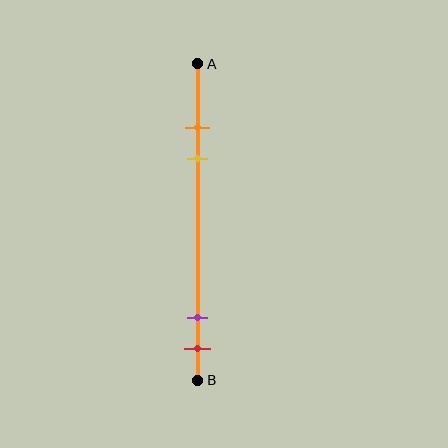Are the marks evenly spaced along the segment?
No, the marks are not evenly spaced.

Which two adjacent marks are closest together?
The orange and yellow marks are the closest adjacent pair.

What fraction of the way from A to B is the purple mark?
The purple mark is approximately 80% (0.8) of the way from A to B.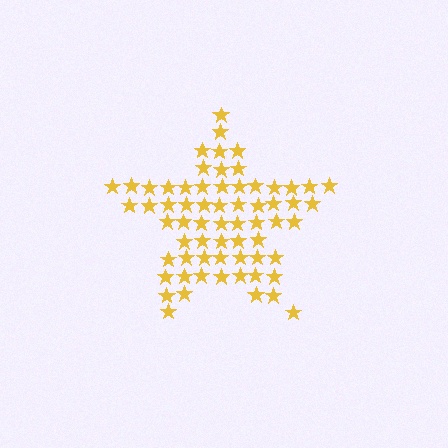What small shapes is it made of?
It is made of small stars.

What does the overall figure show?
The overall figure shows a star.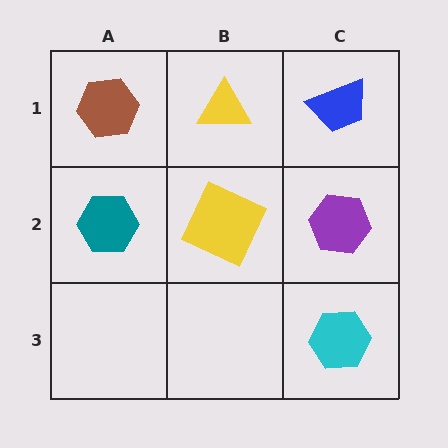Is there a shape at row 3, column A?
No, that cell is empty.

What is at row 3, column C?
A cyan hexagon.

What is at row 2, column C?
A purple hexagon.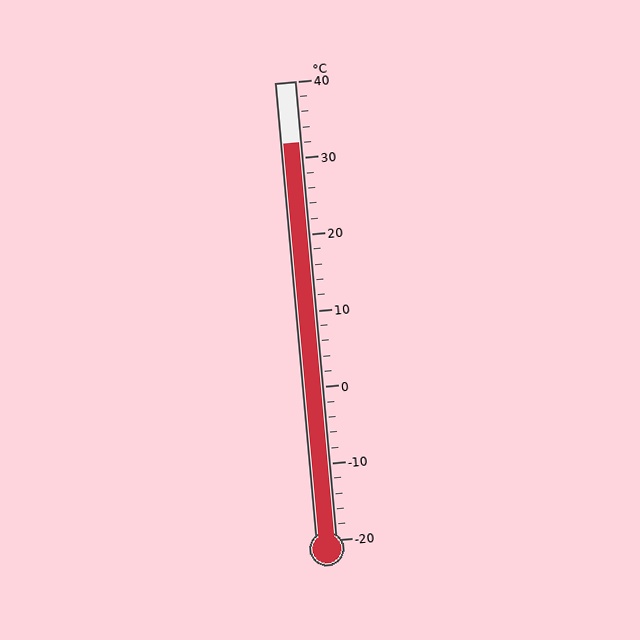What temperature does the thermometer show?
The thermometer shows approximately 32°C.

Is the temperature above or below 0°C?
The temperature is above 0°C.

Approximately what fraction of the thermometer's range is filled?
The thermometer is filled to approximately 85% of its range.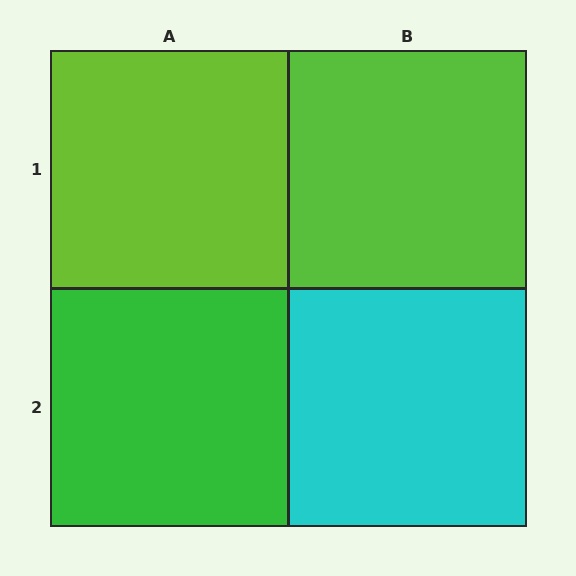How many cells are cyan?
1 cell is cyan.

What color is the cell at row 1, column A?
Lime.